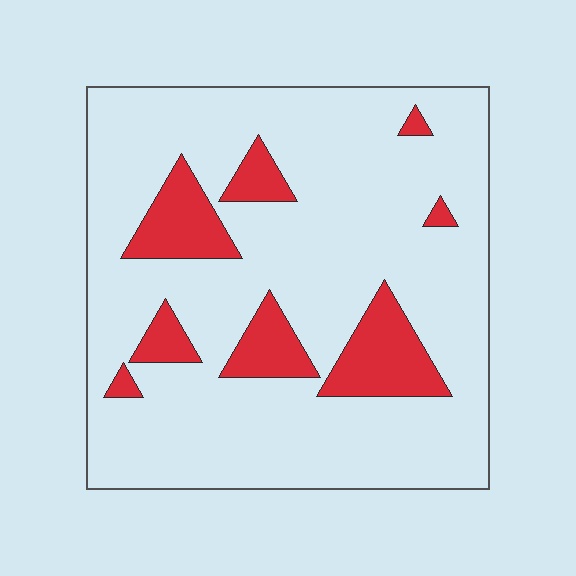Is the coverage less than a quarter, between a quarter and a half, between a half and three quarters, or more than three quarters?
Less than a quarter.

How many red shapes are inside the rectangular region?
8.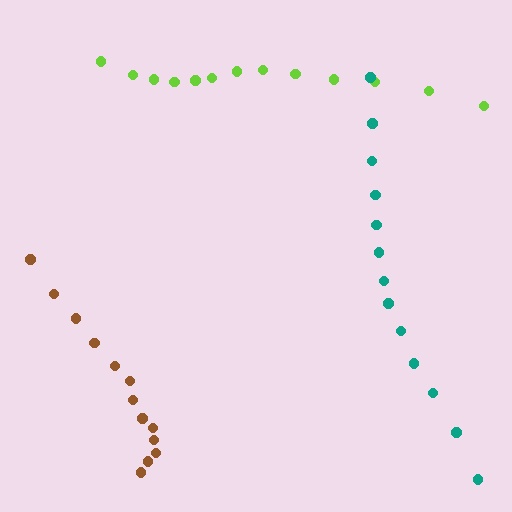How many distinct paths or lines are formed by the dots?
There are 3 distinct paths.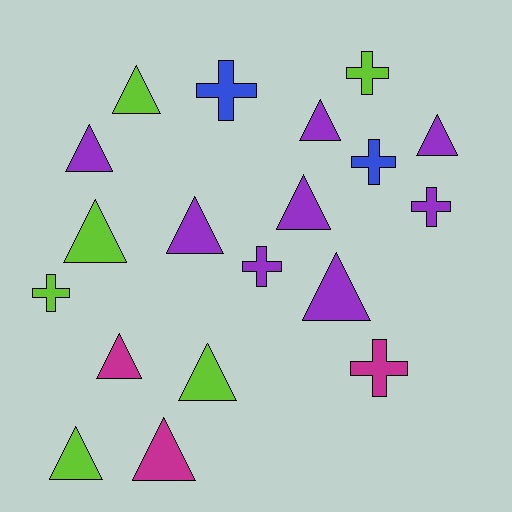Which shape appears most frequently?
Triangle, with 12 objects.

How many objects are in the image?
There are 19 objects.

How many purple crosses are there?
There are 2 purple crosses.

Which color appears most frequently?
Purple, with 8 objects.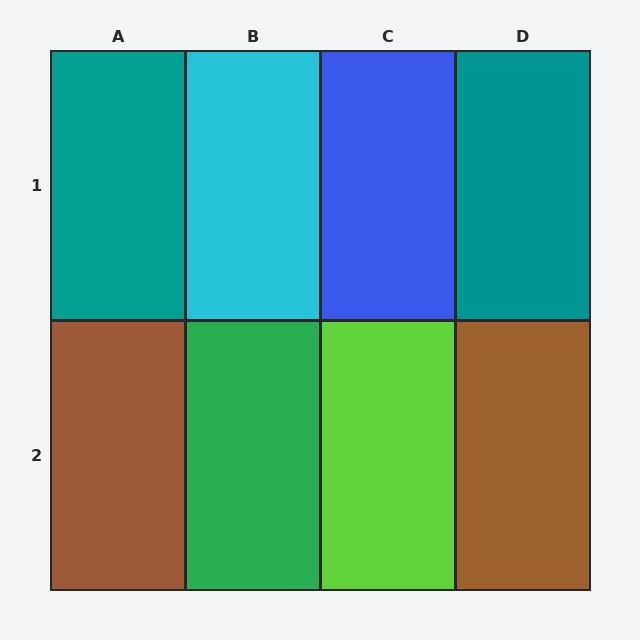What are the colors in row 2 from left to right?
Brown, green, lime, brown.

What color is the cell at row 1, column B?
Cyan.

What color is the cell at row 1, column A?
Teal.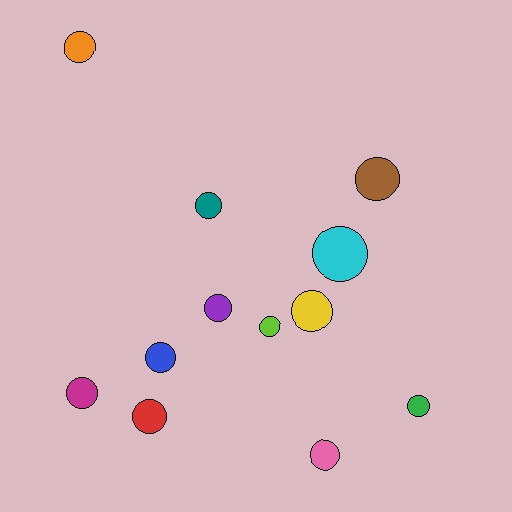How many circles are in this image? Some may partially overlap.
There are 12 circles.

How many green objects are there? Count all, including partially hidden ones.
There is 1 green object.